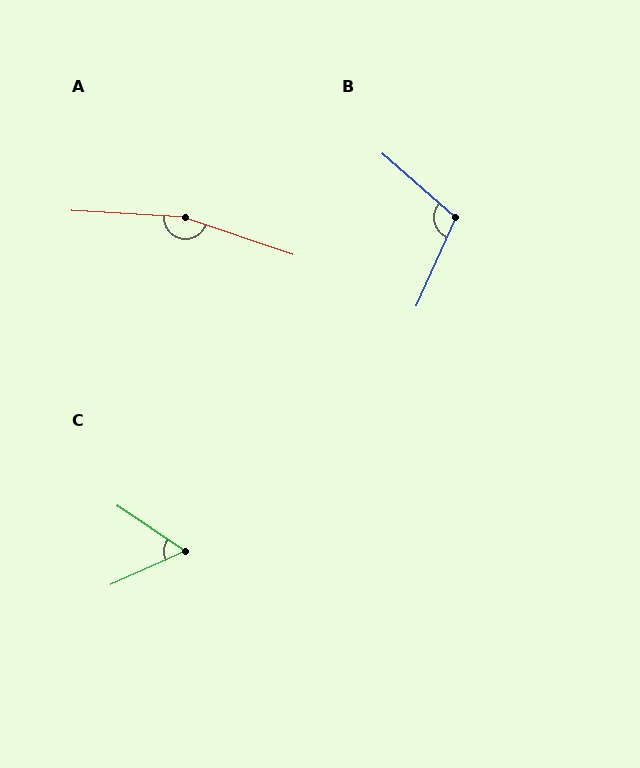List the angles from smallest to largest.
C (58°), B (107°), A (165°).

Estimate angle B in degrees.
Approximately 107 degrees.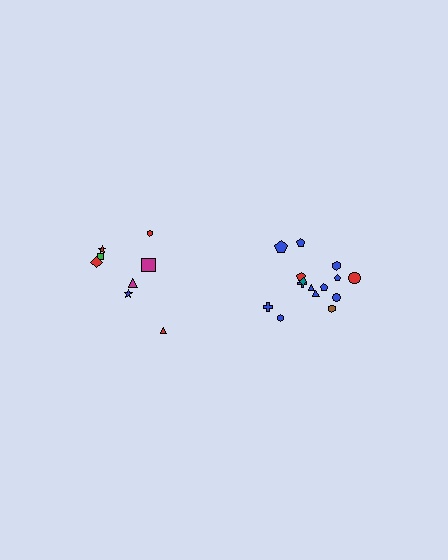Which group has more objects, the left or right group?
The right group.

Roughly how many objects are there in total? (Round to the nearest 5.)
Roughly 25 objects in total.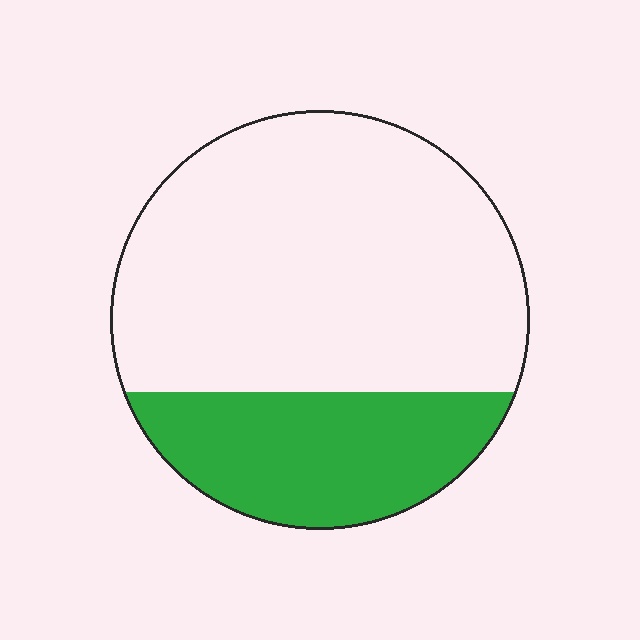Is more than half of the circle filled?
No.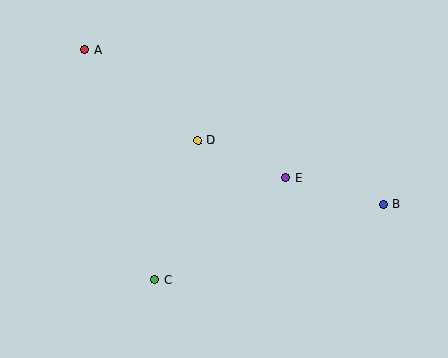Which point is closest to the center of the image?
Point D at (198, 141) is closest to the center.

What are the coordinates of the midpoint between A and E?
The midpoint between A and E is at (185, 114).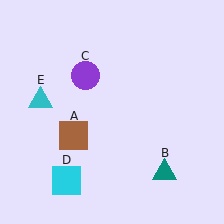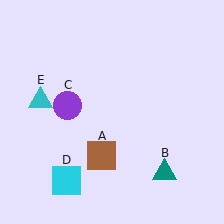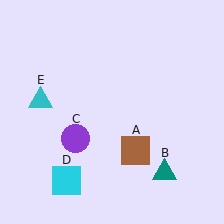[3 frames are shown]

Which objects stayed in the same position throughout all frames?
Teal triangle (object B) and cyan square (object D) and cyan triangle (object E) remained stationary.